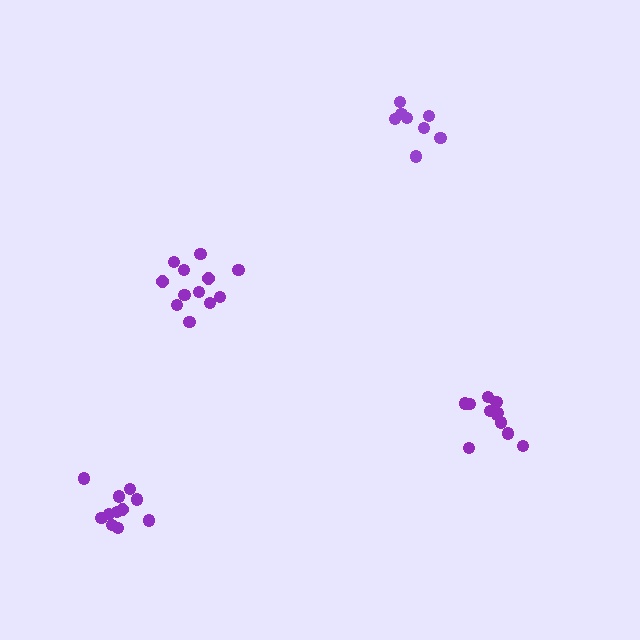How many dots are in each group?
Group 1: 8 dots, Group 2: 11 dots, Group 3: 12 dots, Group 4: 11 dots (42 total).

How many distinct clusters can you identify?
There are 4 distinct clusters.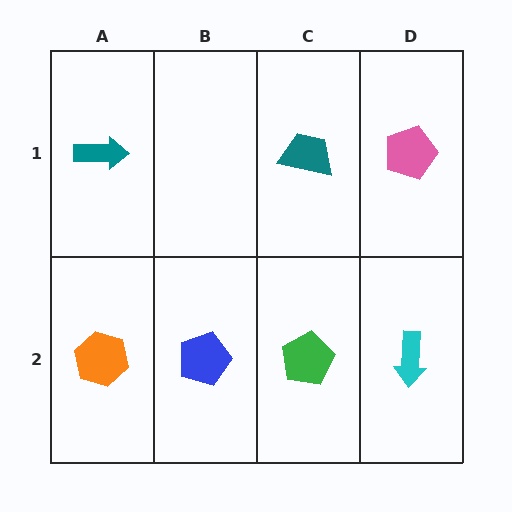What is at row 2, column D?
A cyan arrow.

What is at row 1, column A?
A teal arrow.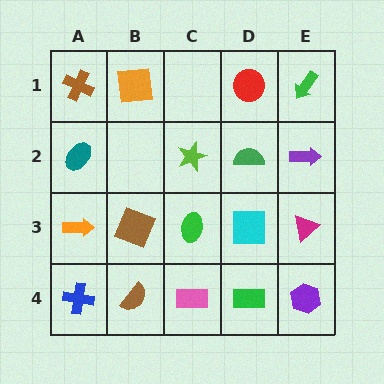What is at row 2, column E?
A purple arrow.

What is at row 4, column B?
A brown semicircle.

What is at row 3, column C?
A green ellipse.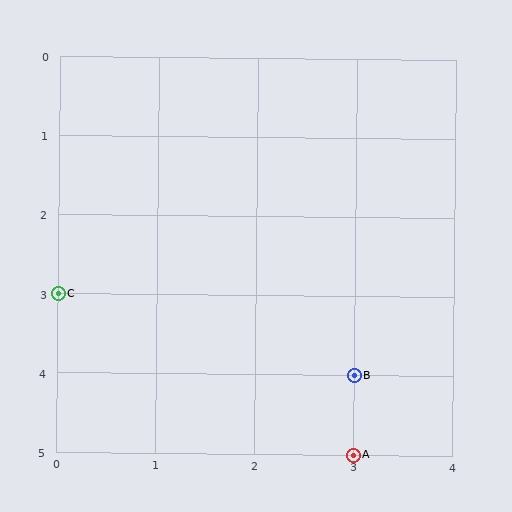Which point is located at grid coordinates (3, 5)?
Point A is at (3, 5).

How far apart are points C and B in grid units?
Points C and B are 3 columns and 1 row apart (about 3.2 grid units diagonally).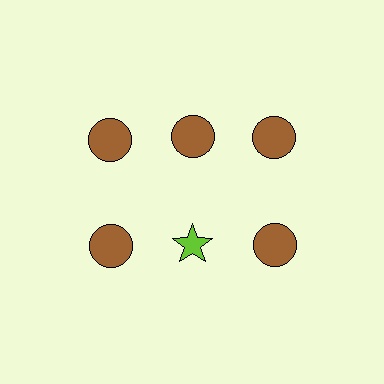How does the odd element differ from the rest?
It differs in both color (lime instead of brown) and shape (star instead of circle).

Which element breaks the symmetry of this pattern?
The lime star in the second row, second from left column breaks the symmetry. All other shapes are brown circles.